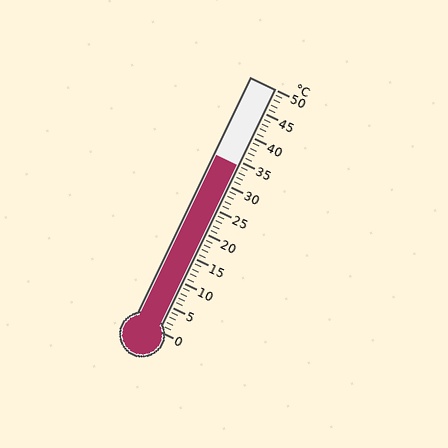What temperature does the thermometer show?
The thermometer shows approximately 34°C.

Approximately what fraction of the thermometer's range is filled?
The thermometer is filled to approximately 70% of its range.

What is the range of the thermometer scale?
The thermometer scale ranges from 0°C to 50°C.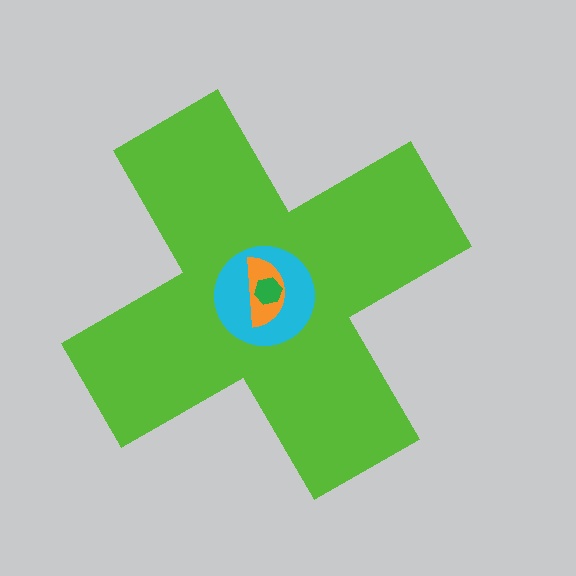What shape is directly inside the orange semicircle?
The green hexagon.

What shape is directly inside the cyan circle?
The orange semicircle.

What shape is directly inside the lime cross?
The cyan circle.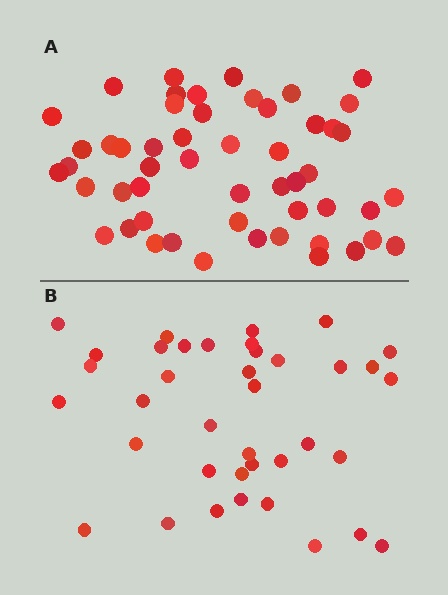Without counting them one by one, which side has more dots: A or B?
Region A (the top region) has more dots.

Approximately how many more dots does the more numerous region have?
Region A has approximately 15 more dots than region B.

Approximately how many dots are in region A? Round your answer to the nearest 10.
About 50 dots. (The exact count is 52, which rounds to 50.)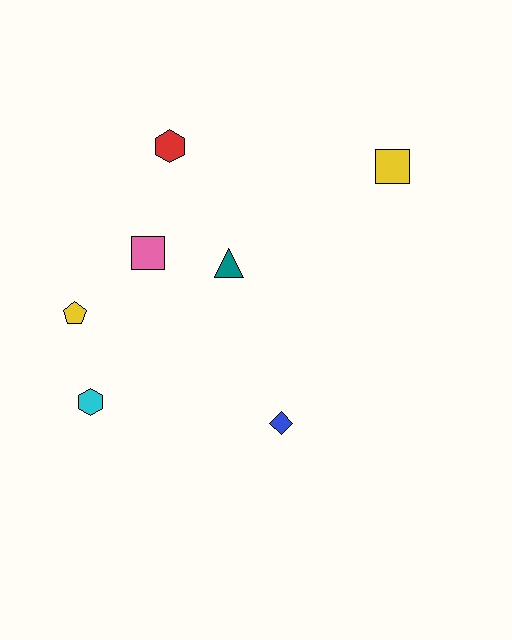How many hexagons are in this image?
There are 2 hexagons.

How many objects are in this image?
There are 7 objects.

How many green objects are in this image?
There are no green objects.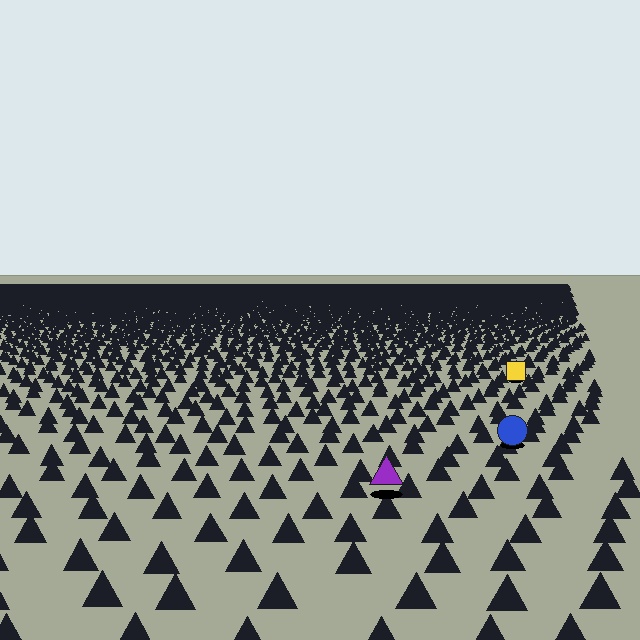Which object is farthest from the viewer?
The yellow square is farthest from the viewer. It appears smaller and the ground texture around it is denser.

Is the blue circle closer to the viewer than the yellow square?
Yes. The blue circle is closer — you can tell from the texture gradient: the ground texture is coarser near it.